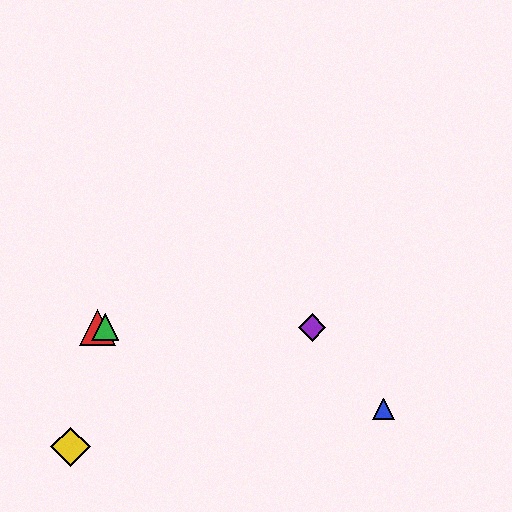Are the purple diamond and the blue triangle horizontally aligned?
No, the purple diamond is at y≈327 and the blue triangle is at y≈409.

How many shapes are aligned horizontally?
3 shapes (the red triangle, the green triangle, the purple diamond) are aligned horizontally.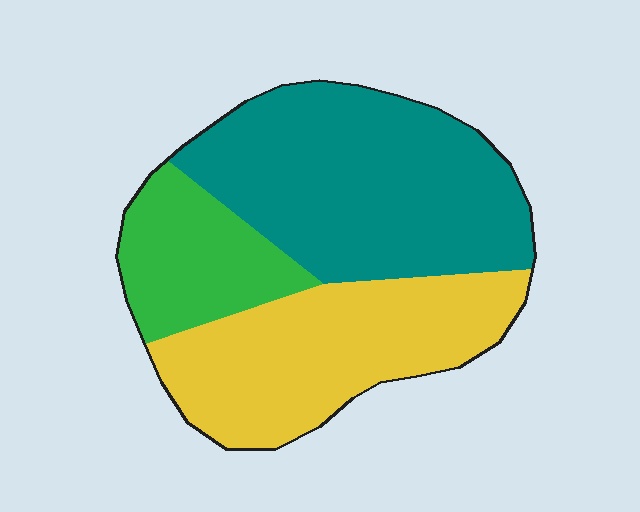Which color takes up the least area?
Green, at roughly 20%.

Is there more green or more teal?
Teal.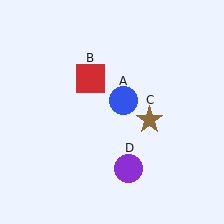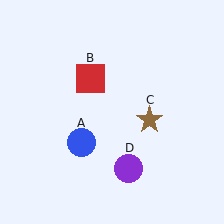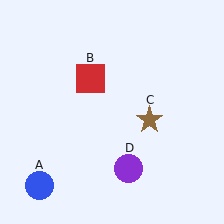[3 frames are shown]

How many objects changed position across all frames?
1 object changed position: blue circle (object A).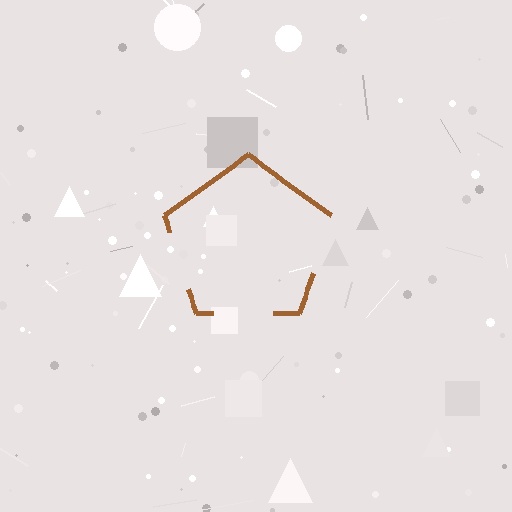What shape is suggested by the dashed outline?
The dashed outline suggests a pentagon.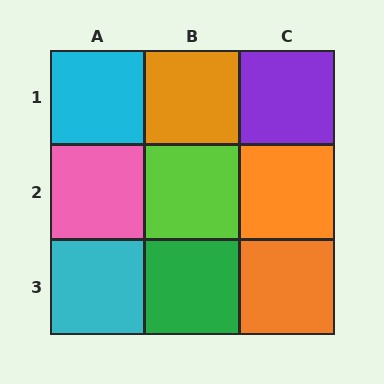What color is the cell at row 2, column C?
Orange.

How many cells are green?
1 cell is green.